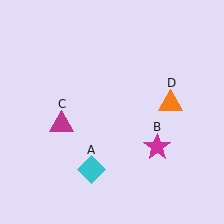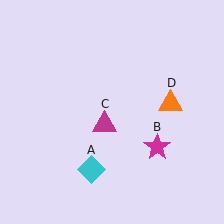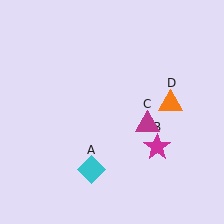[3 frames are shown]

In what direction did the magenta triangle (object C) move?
The magenta triangle (object C) moved right.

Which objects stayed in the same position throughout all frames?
Cyan diamond (object A) and magenta star (object B) and orange triangle (object D) remained stationary.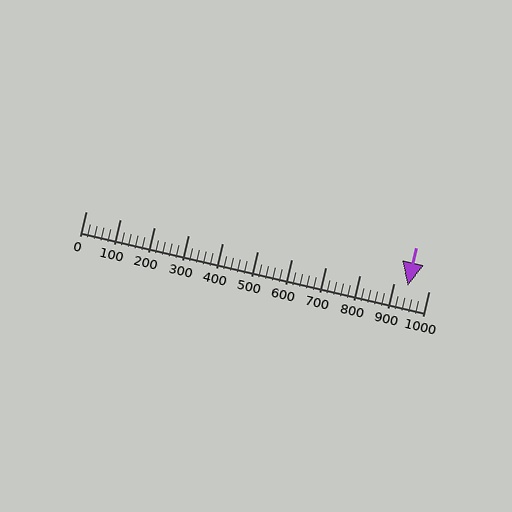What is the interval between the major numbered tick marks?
The major tick marks are spaced 100 units apart.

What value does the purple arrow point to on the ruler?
The purple arrow points to approximately 940.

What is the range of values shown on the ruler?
The ruler shows values from 0 to 1000.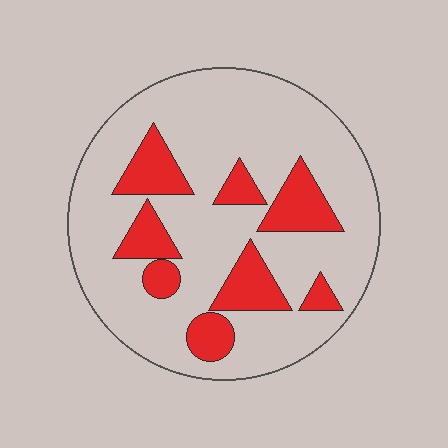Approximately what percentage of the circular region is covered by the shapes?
Approximately 20%.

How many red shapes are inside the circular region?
8.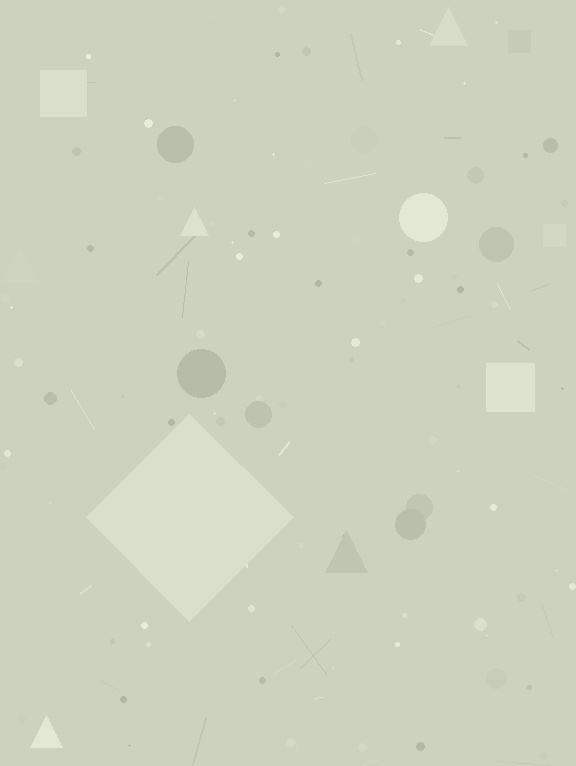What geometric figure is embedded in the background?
A diamond is embedded in the background.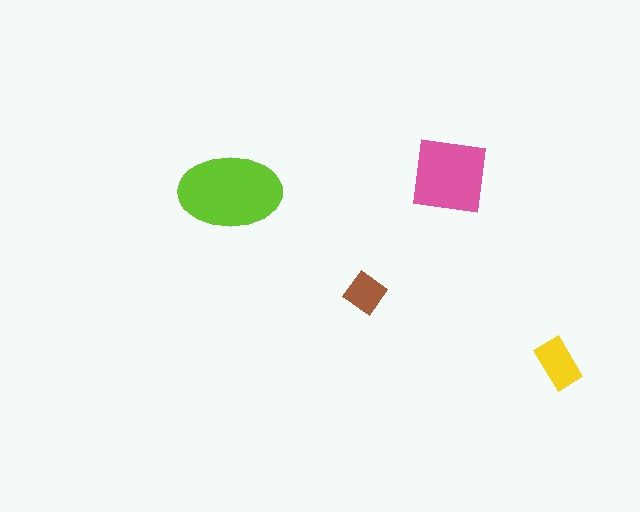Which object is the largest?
The lime ellipse.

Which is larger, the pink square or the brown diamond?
The pink square.